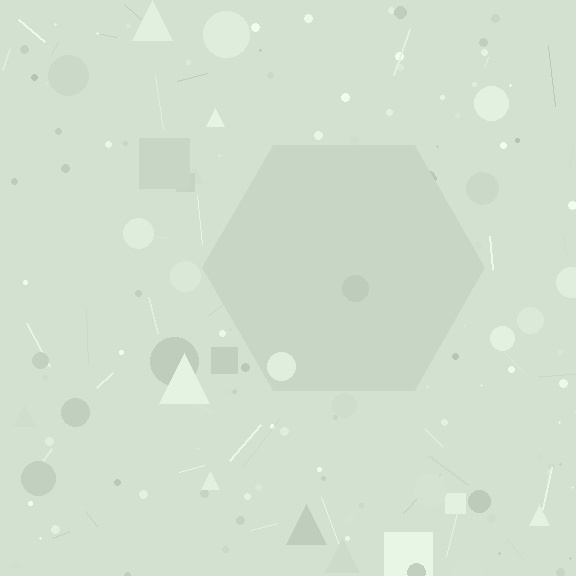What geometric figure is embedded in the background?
A hexagon is embedded in the background.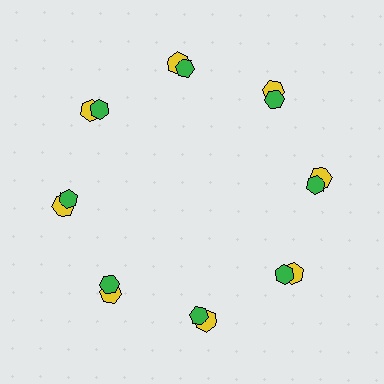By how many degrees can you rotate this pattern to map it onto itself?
The pattern maps onto itself every 45 degrees of rotation.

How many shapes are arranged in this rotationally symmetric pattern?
There are 16 shapes, arranged in 8 groups of 2.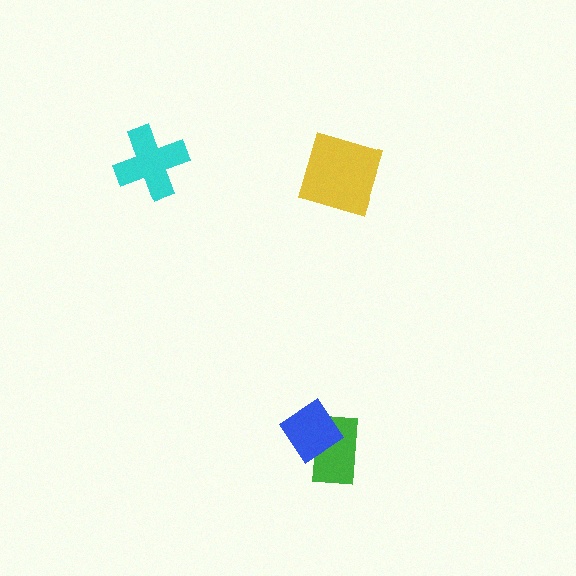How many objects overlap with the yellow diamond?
0 objects overlap with the yellow diamond.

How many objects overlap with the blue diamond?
1 object overlaps with the blue diamond.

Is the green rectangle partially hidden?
Yes, it is partially covered by another shape.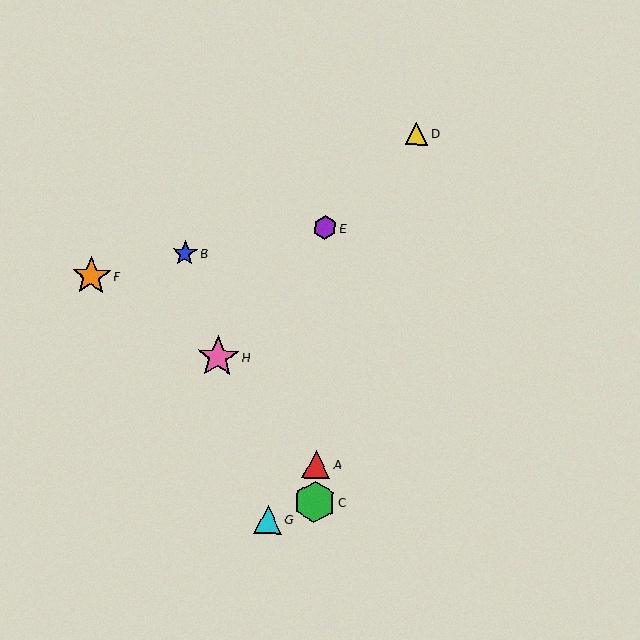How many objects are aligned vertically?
3 objects (A, C, E) are aligned vertically.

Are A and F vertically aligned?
No, A is at x≈316 and F is at x≈91.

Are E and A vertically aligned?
Yes, both are at x≈325.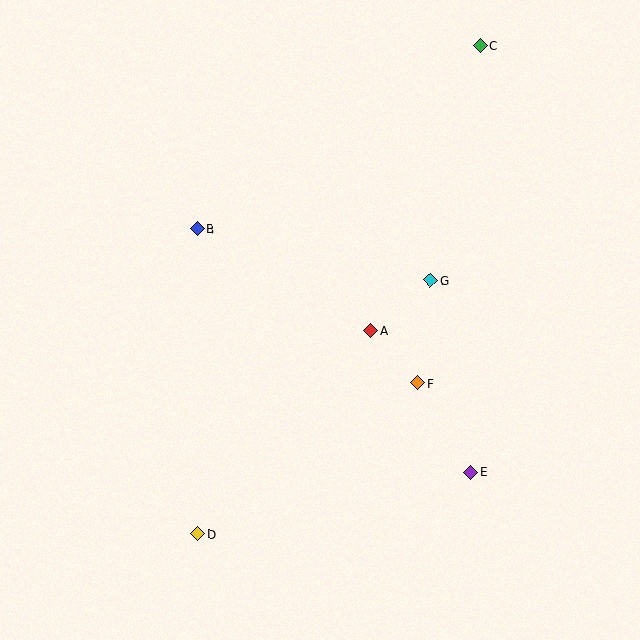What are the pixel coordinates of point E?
Point E is at (471, 472).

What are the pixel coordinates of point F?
Point F is at (418, 383).